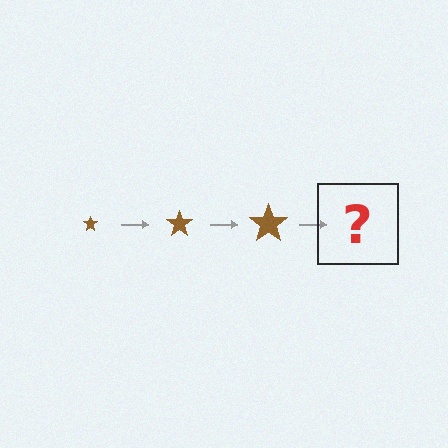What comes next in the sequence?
The next element should be a brown star, larger than the previous one.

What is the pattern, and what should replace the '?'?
The pattern is that the star gets progressively larger each step. The '?' should be a brown star, larger than the previous one.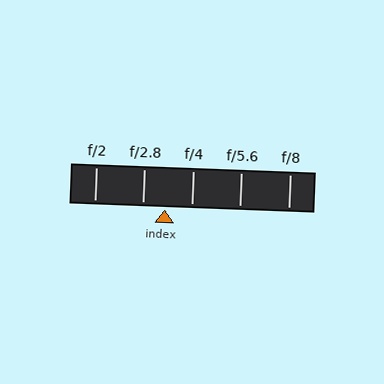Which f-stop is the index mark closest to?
The index mark is closest to f/2.8.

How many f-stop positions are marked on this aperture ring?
There are 5 f-stop positions marked.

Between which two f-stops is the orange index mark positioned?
The index mark is between f/2.8 and f/4.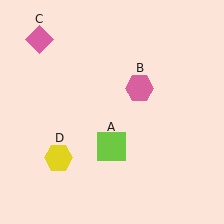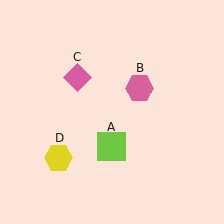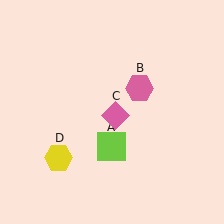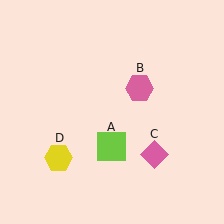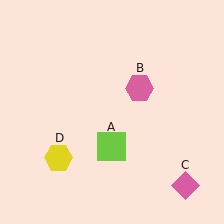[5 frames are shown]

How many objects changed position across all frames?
1 object changed position: pink diamond (object C).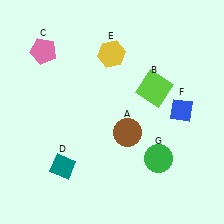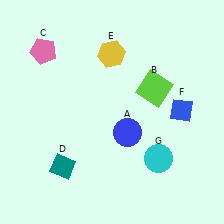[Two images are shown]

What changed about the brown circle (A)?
In Image 1, A is brown. In Image 2, it changed to blue.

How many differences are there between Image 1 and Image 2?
There are 2 differences between the two images.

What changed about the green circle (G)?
In Image 1, G is green. In Image 2, it changed to cyan.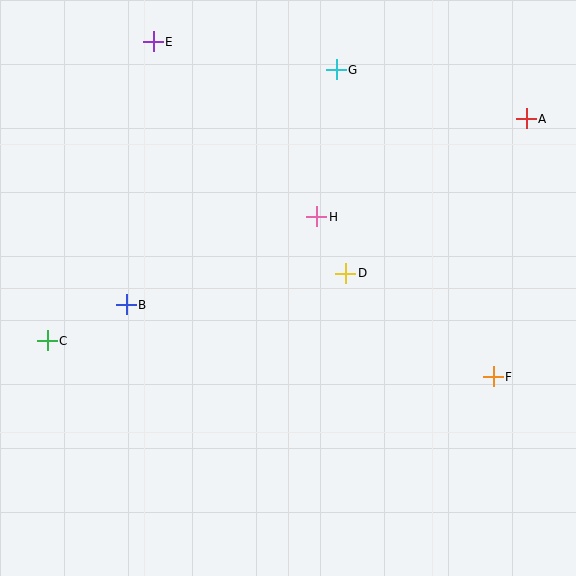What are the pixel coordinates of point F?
Point F is at (493, 377).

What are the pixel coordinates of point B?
Point B is at (126, 305).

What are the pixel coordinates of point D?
Point D is at (346, 273).